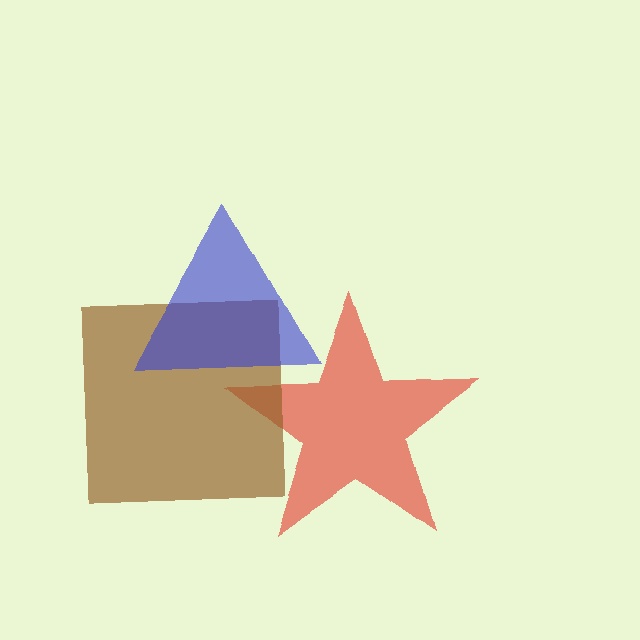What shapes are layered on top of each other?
The layered shapes are: a red star, a brown square, a blue triangle.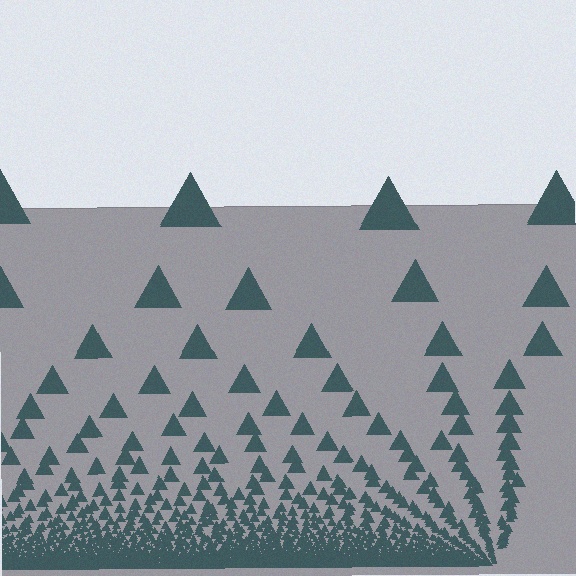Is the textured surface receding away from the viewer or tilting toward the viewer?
The surface appears to tilt toward the viewer. Texture elements get larger and sparser toward the top.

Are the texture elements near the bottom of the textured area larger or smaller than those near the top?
Smaller. The gradient is inverted — elements near the bottom are smaller and denser.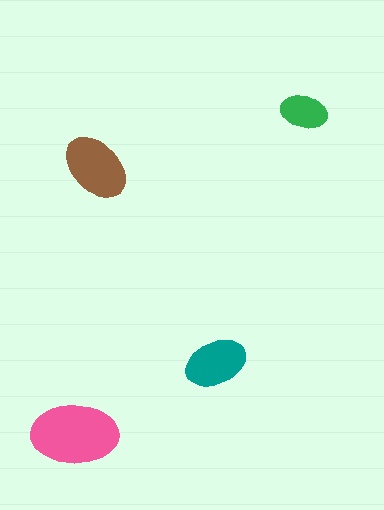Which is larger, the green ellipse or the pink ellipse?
The pink one.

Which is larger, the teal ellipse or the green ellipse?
The teal one.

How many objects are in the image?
There are 4 objects in the image.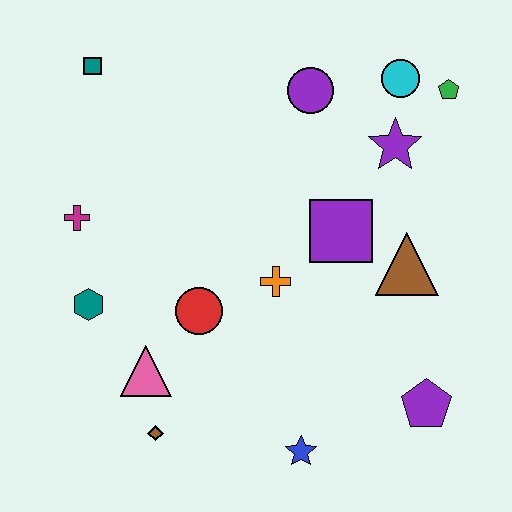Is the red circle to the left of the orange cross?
Yes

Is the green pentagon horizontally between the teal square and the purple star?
No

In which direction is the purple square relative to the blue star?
The purple square is above the blue star.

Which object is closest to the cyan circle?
The green pentagon is closest to the cyan circle.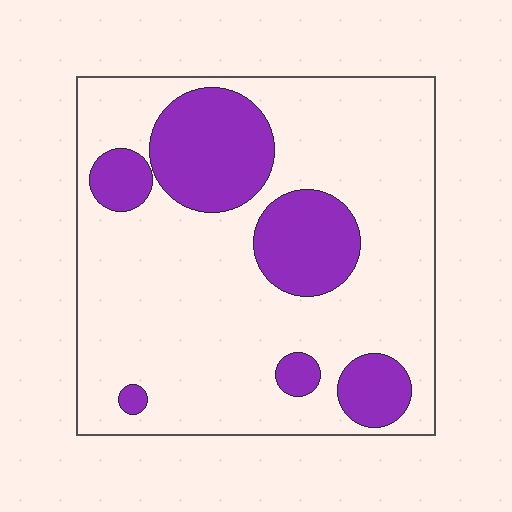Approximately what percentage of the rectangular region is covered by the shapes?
Approximately 25%.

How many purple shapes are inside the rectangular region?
6.